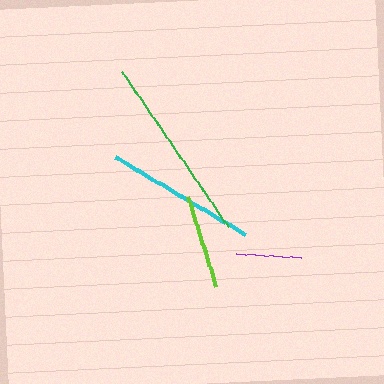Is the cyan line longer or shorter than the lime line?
The cyan line is longer than the lime line.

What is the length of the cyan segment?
The cyan segment is approximately 151 pixels long.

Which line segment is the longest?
The green line is the longest at approximately 189 pixels.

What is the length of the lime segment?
The lime segment is approximately 94 pixels long.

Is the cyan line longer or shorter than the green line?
The green line is longer than the cyan line.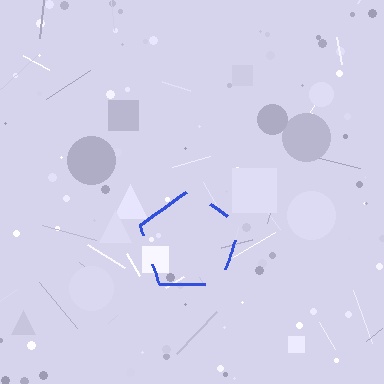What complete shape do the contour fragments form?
The contour fragments form a pentagon.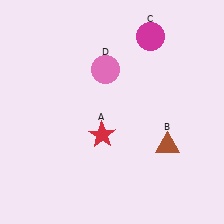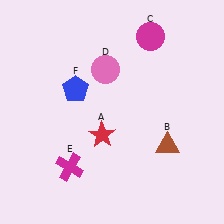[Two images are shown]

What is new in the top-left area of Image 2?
A blue pentagon (F) was added in the top-left area of Image 2.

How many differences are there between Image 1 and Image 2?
There are 2 differences between the two images.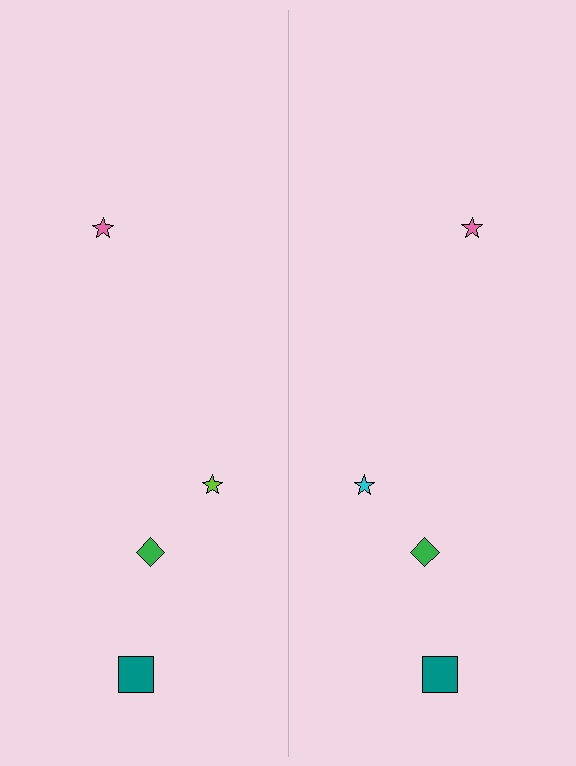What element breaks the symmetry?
The cyan star on the right side breaks the symmetry — its mirror counterpart is lime.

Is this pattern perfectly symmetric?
No, the pattern is not perfectly symmetric. The cyan star on the right side breaks the symmetry — its mirror counterpart is lime.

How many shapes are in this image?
There are 8 shapes in this image.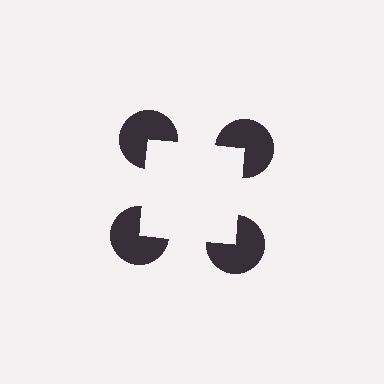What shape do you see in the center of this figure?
An illusory square — its edges are inferred from the aligned wedge cuts in the pac-man discs, not physically drawn.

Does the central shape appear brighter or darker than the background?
It typically appears slightly brighter than the background, even though no actual brightness change is drawn.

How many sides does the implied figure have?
4 sides.